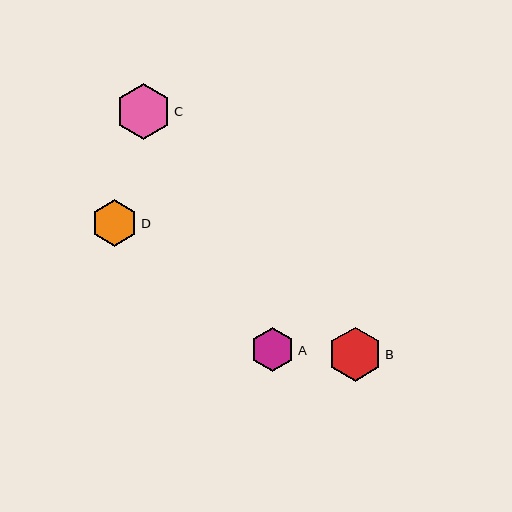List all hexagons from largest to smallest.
From largest to smallest: C, B, D, A.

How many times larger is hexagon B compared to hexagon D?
Hexagon B is approximately 1.2 times the size of hexagon D.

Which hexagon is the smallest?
Hexagon A is the smallest with a size of approximately 44 pixels.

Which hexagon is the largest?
Hexagon C is the largest with a size of approximately 56 pixels.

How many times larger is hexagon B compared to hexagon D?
Hexagon B is approximately 1.2 times the size of hexagon D.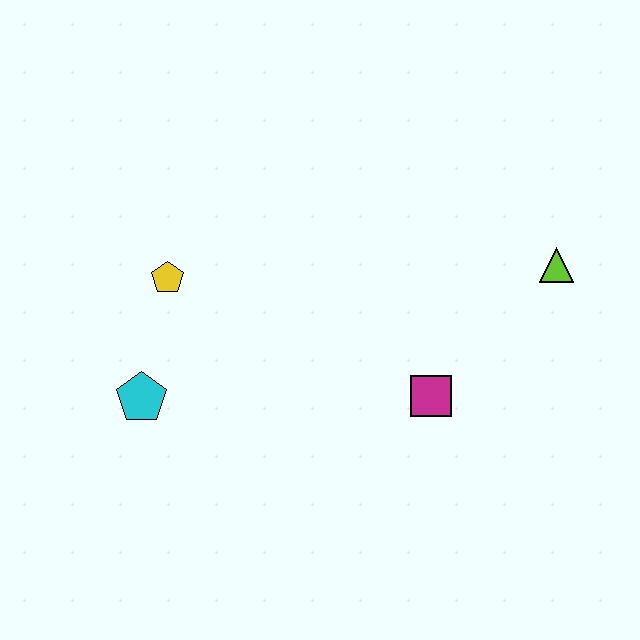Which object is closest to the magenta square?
The lime triangle is closest to the magenta square.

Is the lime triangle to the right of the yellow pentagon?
Yes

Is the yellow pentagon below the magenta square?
No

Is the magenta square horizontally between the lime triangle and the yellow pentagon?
Yes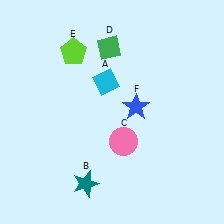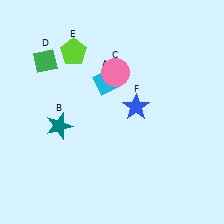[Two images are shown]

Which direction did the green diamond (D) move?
The green diamond (D) moved left.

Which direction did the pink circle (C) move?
The pink circle (C) moved up.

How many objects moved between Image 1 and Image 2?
3 objects moved between the two images.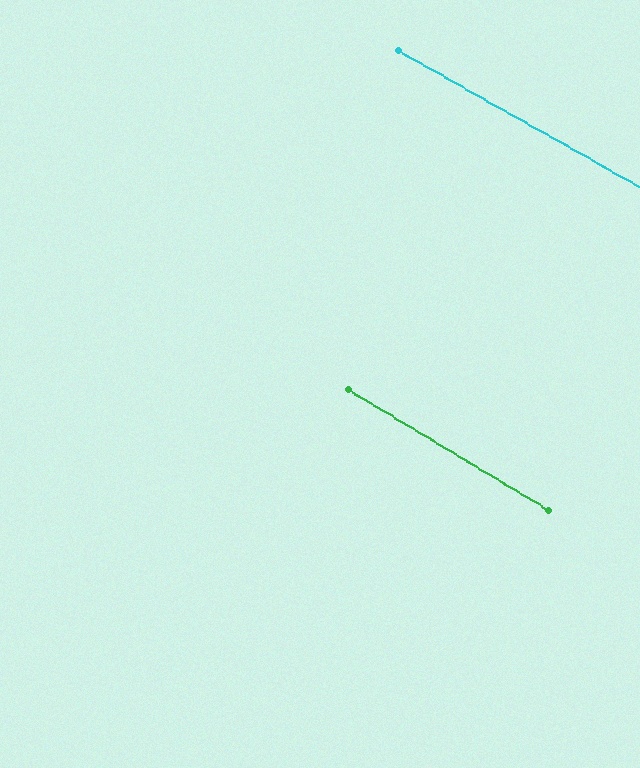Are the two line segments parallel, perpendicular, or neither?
Parallel — their directions differ by only 1.6°.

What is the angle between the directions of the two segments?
Approximately 2 degrees.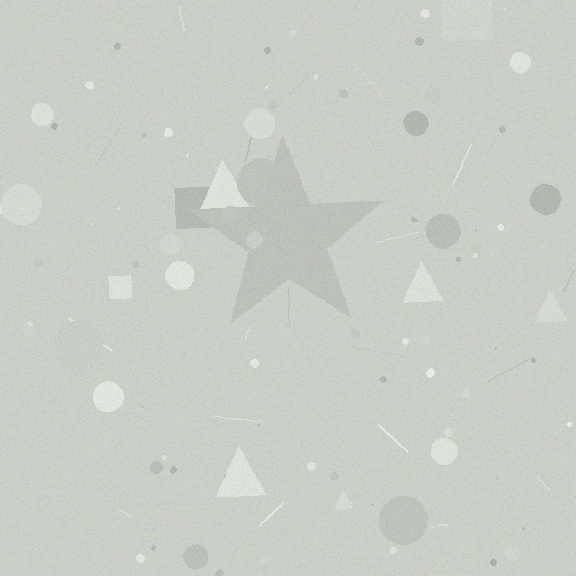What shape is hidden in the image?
A star is hidden in the image.